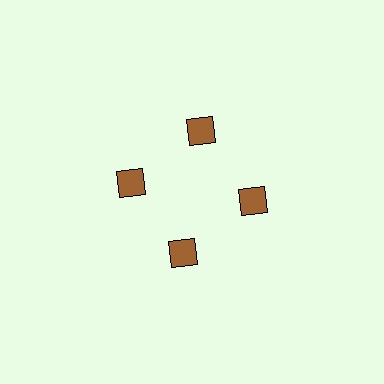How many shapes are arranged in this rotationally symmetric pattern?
There are 4 shapes, arranged in 4 groups of 1.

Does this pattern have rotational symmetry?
Yes, this pattern has 4-fold rotational symmetry. It looks the same after rotating 90 degrees around the center.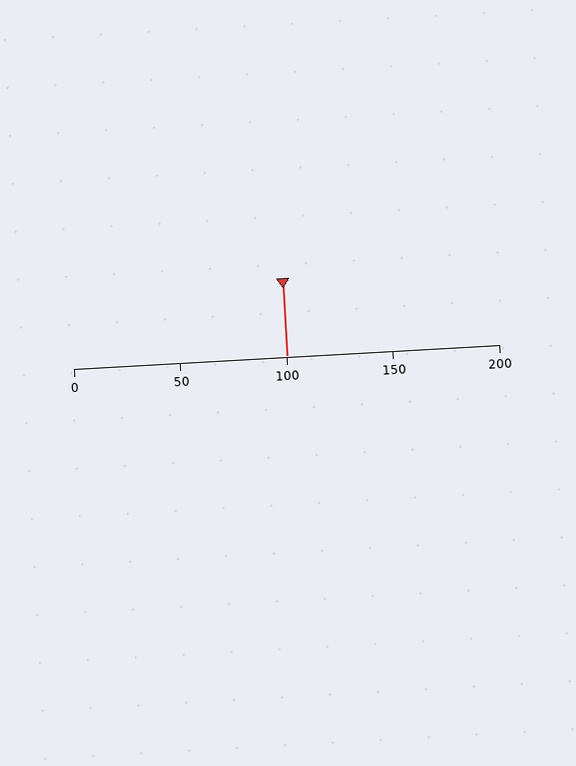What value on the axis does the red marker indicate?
The marker indicates approximately 100.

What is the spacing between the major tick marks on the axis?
The major ticks are spaced 50 apart.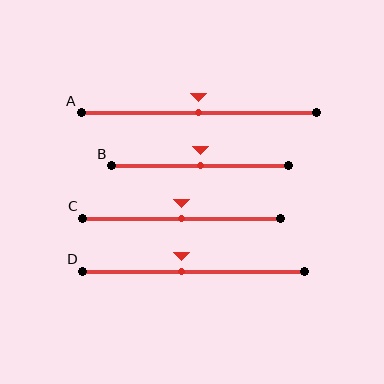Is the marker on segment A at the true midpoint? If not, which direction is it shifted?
Yes, the marker on segment A is at the true midpoint.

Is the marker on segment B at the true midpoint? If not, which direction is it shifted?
Yes, the marker on segment B is at the true midpoint.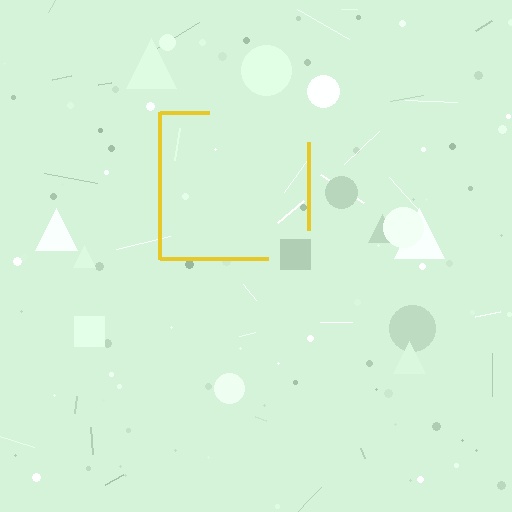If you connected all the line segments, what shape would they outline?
They would outline a square.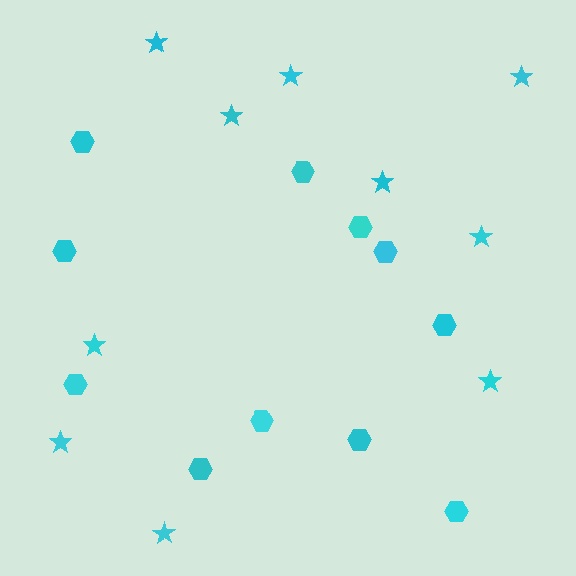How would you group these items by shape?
There are 2 groups: one group of stars (10) and one group of hexagons (11).